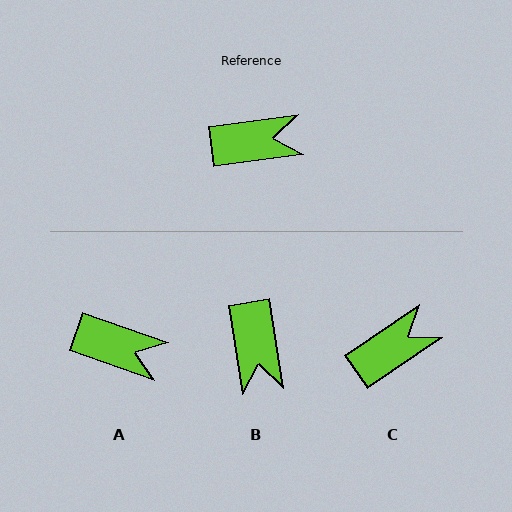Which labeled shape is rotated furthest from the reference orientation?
B, about 89 degrees away.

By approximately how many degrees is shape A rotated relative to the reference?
Approximately 27 degrees clockwise.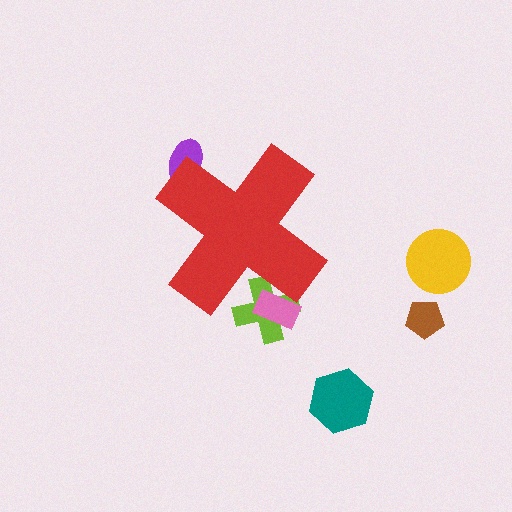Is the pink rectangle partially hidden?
Yes, the pink rectangle is partially hidden behind the red cross.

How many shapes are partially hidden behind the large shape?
3 shapes are partially hidden.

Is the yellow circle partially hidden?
No, the yellow circle is fully visible.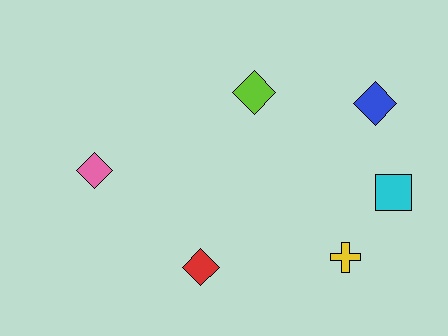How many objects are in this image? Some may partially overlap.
There are 6 objects.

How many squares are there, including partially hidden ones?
There is 1 square.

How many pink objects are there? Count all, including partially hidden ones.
There is 1 pink object.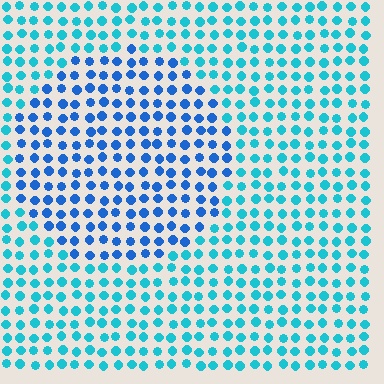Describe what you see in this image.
The image is filled with small cyan elements in a uniform arrangement. A circle-shaped region is visible where the elements are tinted to a slightly different hue, forming a subtle color boundary.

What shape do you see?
I see a circle.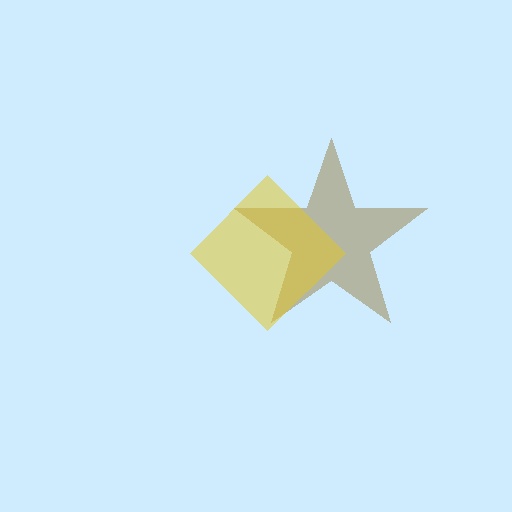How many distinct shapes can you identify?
There are 2 distinct shapes: a brown star, a yellow diamond.